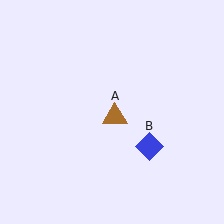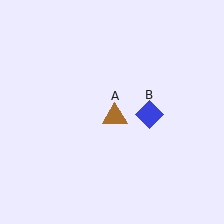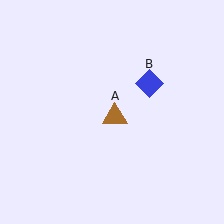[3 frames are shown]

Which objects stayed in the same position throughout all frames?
Brown triangle (object A) remained stationary.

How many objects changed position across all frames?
1 object changed position: blue diamond (object B).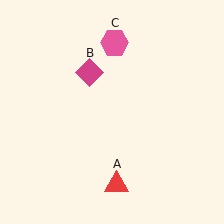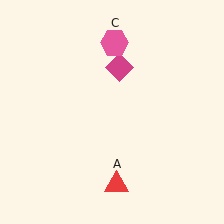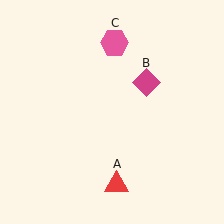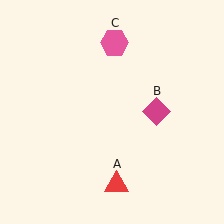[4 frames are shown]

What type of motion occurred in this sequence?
The magenta diamond (object B) rotated clockwise around the center of the scene.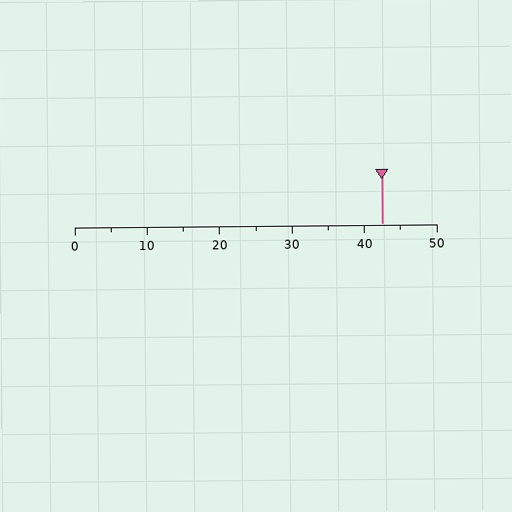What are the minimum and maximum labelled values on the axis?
The axis runs from 0 to 50.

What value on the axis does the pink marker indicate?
The marker indicates approximately 42.5.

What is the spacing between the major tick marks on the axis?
The major ticks are spaced 10 apart.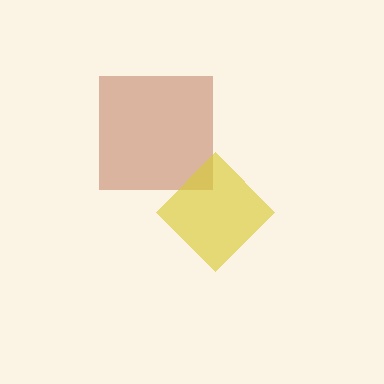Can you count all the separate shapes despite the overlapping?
Yes, there are 2 separate shapes.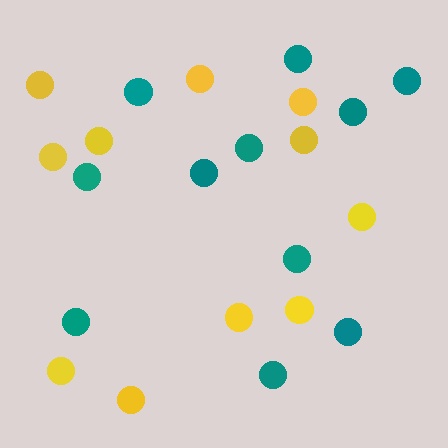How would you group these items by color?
There are 2 groups: one group of yellow circles (11) and one group of teal circles (11).